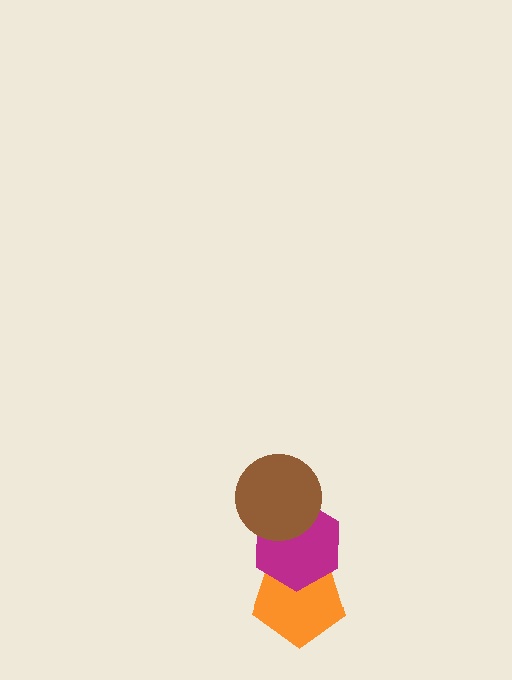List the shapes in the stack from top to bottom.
From top to bottom: the brown circle, the magenta hexagon, the orange pentagon.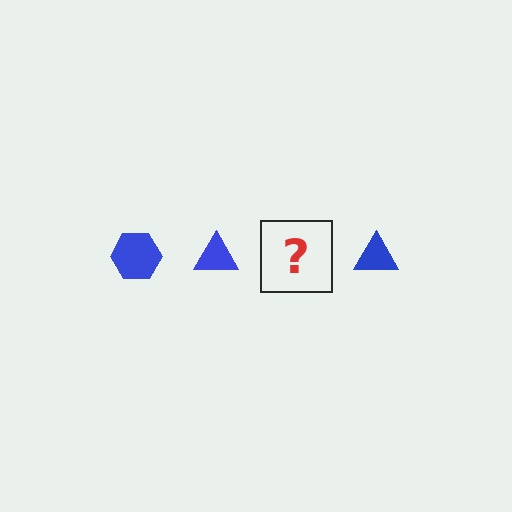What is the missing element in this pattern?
The missing element is a blue hexagon.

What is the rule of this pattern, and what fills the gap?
The rule is that the pattern cycles through hexagon, triangle shapes in blue. The gap should be filled with a blue hexagon.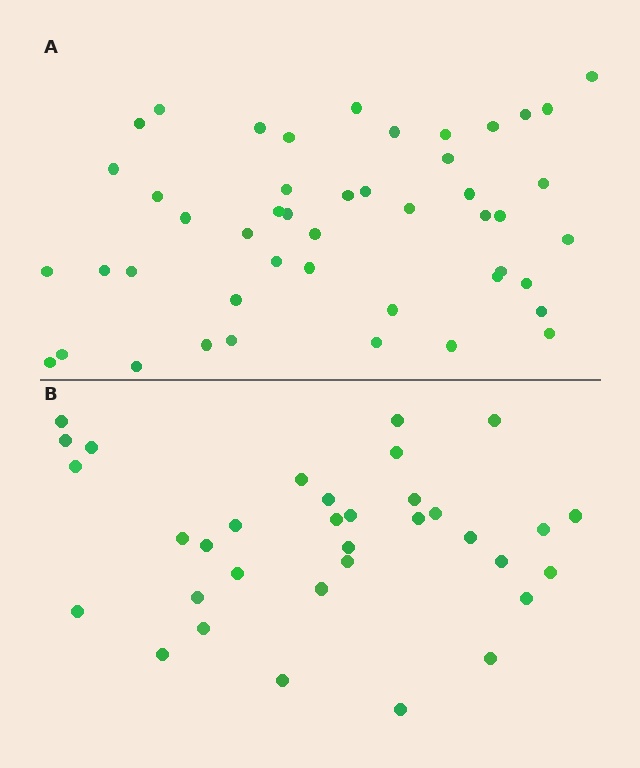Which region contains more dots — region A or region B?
Region A (the top region) has more dots.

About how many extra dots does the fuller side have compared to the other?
Region A has approximately 15 more dots than region B.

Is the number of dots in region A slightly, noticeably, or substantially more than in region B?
Region A has noticeably more, but not dramatically so. The ratio is roughly 1.4 to 1.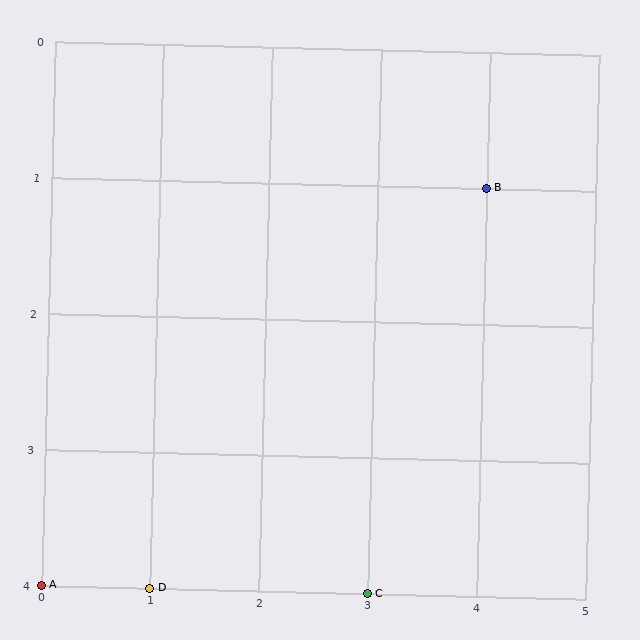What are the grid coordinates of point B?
Point B is at grid coordinates (4, 1).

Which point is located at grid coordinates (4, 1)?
Point B is at (4, 1).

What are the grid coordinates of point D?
Point D is at grid coordinates (1, 4).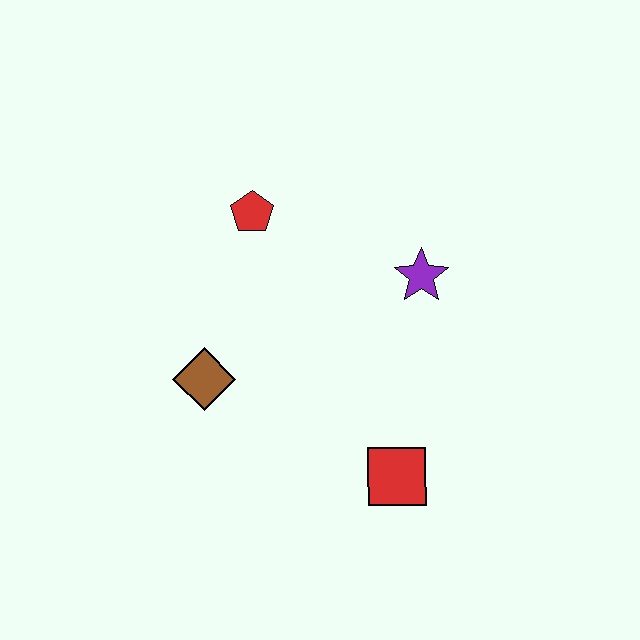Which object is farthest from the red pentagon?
The red square is farthest from the red pentagon.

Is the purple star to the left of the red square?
No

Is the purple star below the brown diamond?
No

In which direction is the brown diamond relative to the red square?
The brown diamond is to the left of the red square.